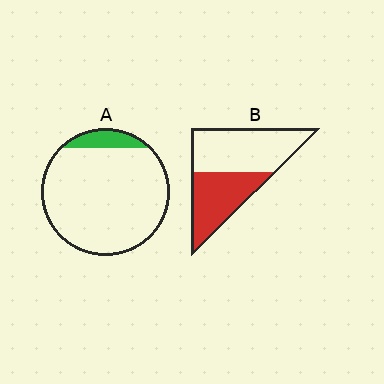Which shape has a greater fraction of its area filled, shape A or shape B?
Shape B.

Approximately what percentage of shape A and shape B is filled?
A is approximately 10% and B is approximately 45%.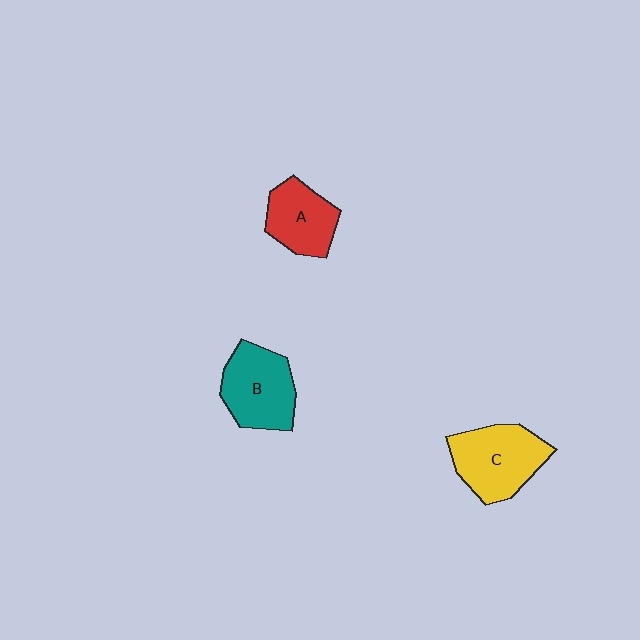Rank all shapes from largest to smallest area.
From largest to smallest: C (yellow), B (teal), A (red).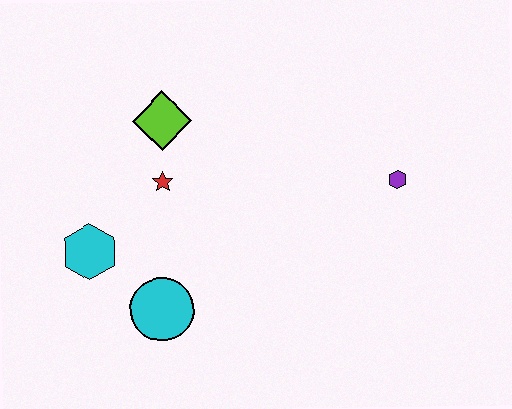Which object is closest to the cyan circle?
The cyan hexagon is closest to the cyan circle.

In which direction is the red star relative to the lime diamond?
The red star is below the lime diamond.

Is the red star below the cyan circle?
No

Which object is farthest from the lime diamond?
The purple hexagon is farthest from the lime diamond.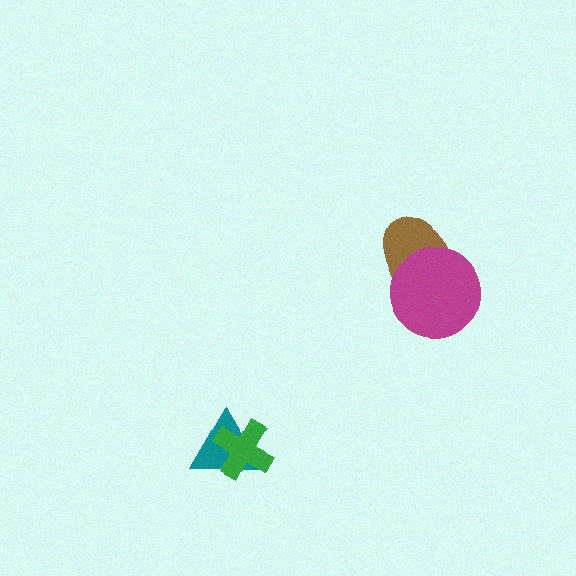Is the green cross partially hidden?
No, no other shape covers it.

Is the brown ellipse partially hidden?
Yes, it is partially covered by another shape.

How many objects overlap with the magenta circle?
1 object overlaps with the magenta circle.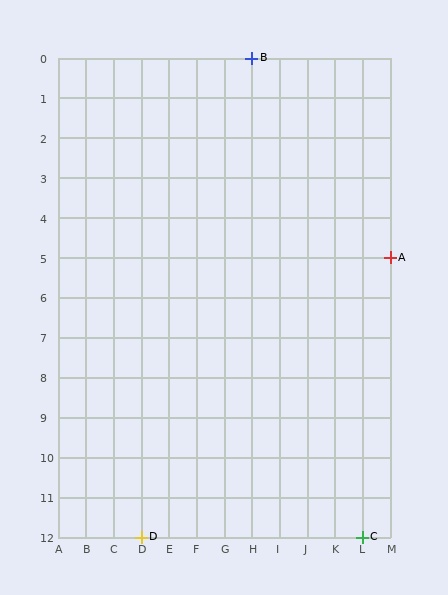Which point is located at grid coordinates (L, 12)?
Point C is at (L, 12).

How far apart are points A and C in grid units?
Points A and C are 1 column and 7 rows apart (about 7.1 grid units diagonally).